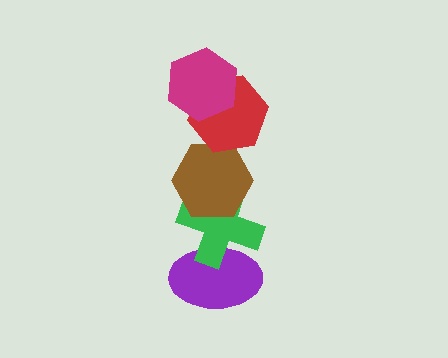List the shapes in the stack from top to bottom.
From top to bottom: the magenta hexagon, the red hexagon, the brown hexagon, the green cross, the purple ellipse.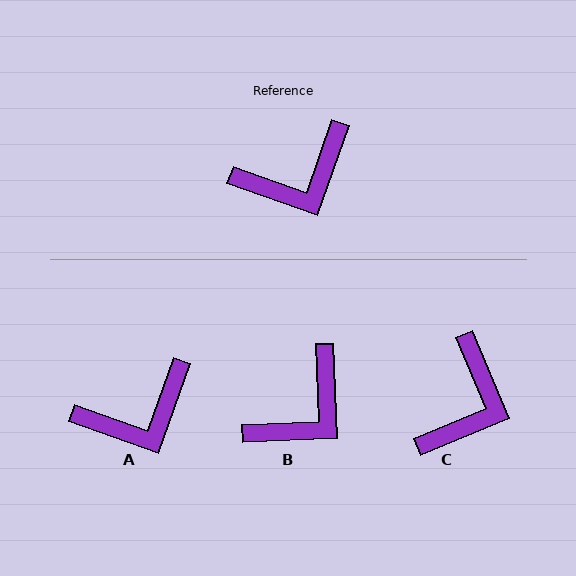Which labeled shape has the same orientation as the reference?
A.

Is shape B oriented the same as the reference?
No, it is off by about 22 degrees.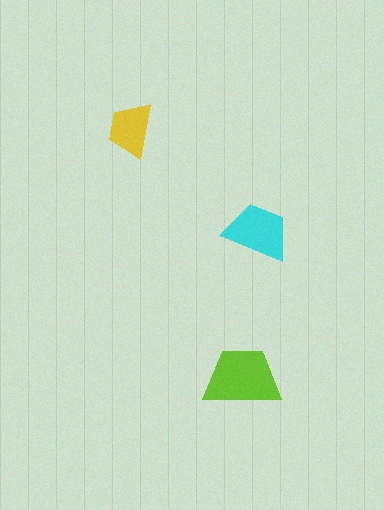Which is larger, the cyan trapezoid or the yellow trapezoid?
The cyan one.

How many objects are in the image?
There are 3 objects in the image.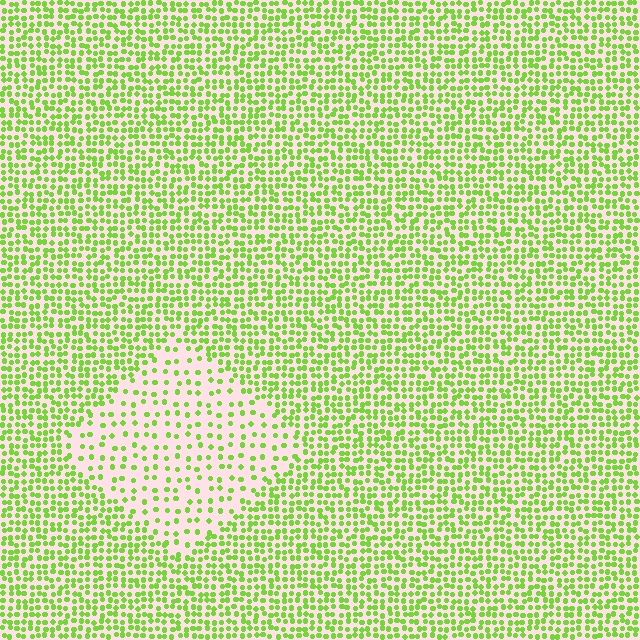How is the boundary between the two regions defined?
The boundary is defined by a change in element density (approximately 2.3x ratio). All elements are the same color, size, and shape.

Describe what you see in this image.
The image contains small lime elements arranged at two different densities. A diamond-shaped region is visible where the elements are less densely packed than the surrounding area.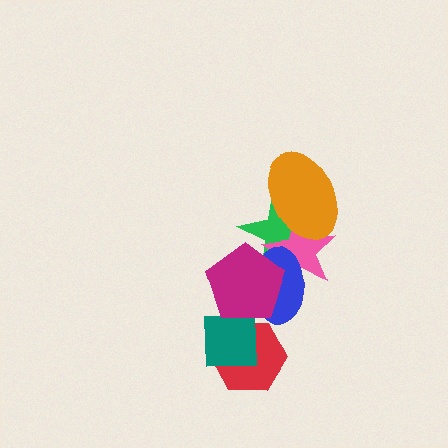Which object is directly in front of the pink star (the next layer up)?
The blue ellipse is directly in front of the pink star.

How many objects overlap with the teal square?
2 objects overlap with the teal square.